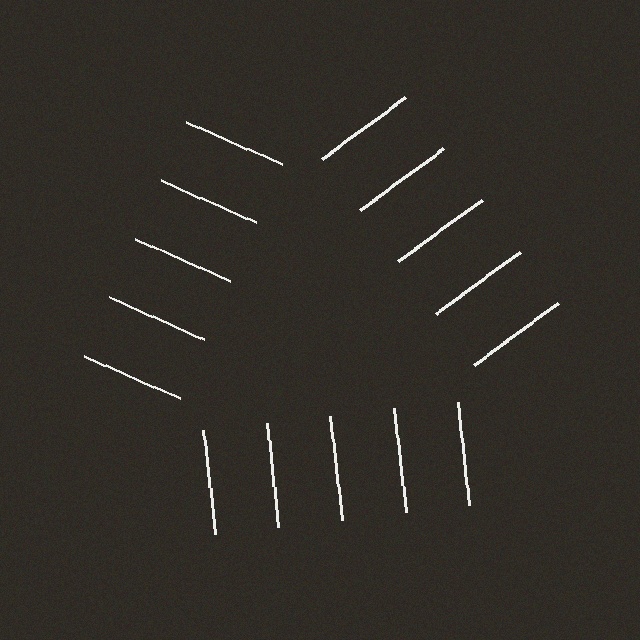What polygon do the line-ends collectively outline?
An illusory triangle — the line segments terminate on its edges but no continuous stroke is drawn.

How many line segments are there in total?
15 — 5 along each of the 3 edges.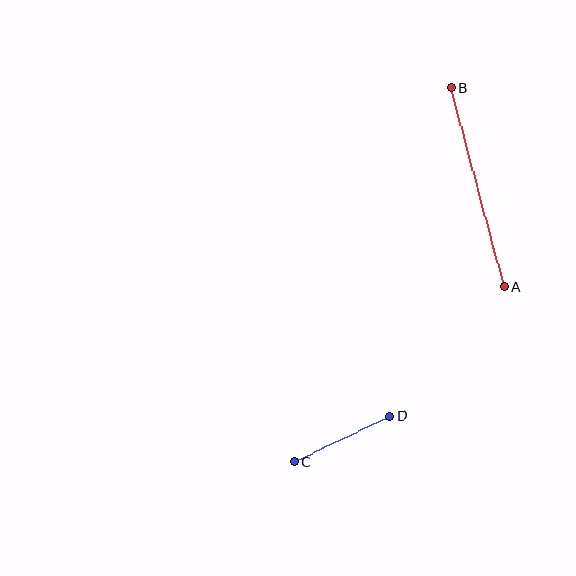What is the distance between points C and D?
The distance is approximately 106 pixels.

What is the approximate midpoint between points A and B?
The midpoint is at approximately (478, 188) pixels.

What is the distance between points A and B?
The distance is approximately 206 pixels.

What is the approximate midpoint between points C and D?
The midpoint is at approximately (342, 439) pixels.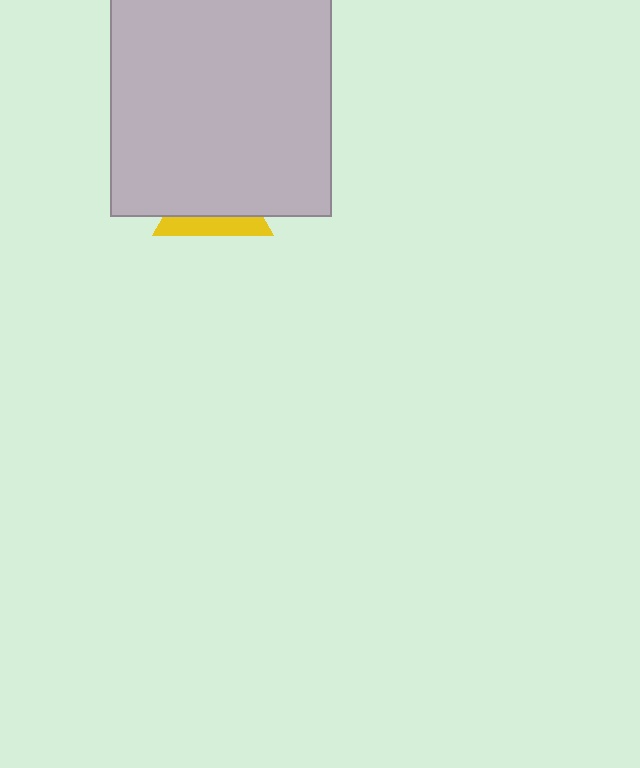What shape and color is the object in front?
The object in front is a light gray square.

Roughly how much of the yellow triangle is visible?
A small part of it is visible (roughly 31%).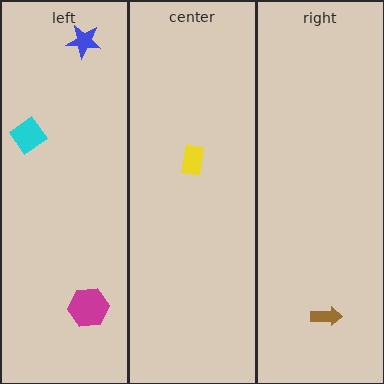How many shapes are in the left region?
3.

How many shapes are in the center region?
1.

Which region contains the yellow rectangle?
The center region.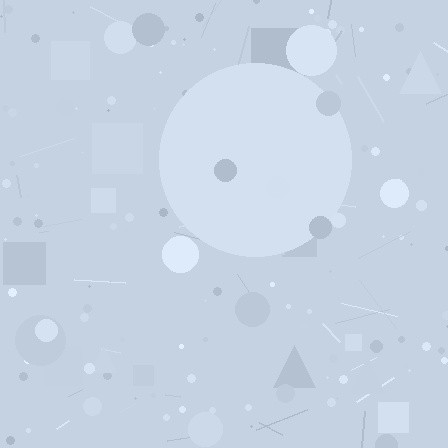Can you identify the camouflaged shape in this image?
The camouflaged shape is a circle.